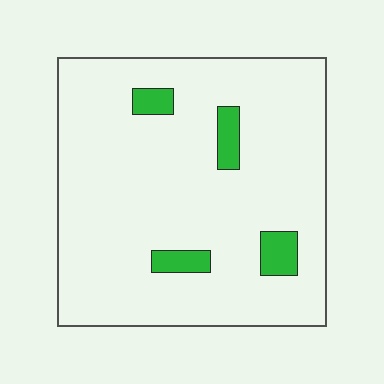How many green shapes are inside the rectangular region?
4.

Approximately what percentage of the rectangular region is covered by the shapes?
Approximately 10%.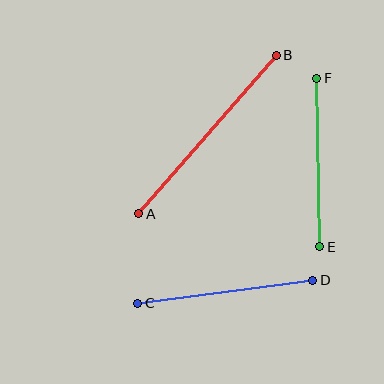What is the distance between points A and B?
The distance is approximately 210 pixels.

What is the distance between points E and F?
The distance is approximately 168 pixels.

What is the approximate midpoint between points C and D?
The midpoint is at approximately (225, 292) pixels.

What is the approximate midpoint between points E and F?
The midpoint is at approximately (318, 163) pixels.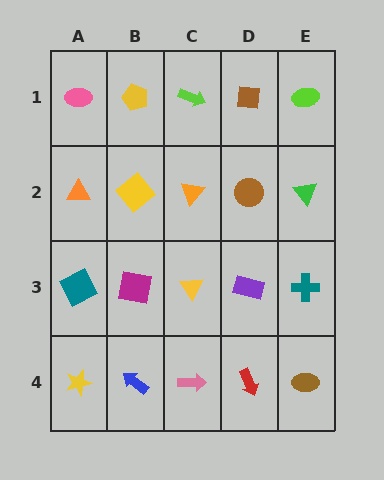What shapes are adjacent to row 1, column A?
An orange triangle (row 2, column A), a yellow pentagon (row 1, column B).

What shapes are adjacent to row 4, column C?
A yellow triangle (row 3, column C), a blue arrow (row 4, column B), a red arrow (row 4, column D).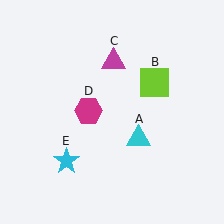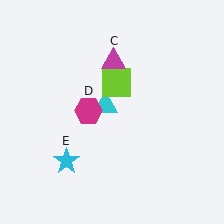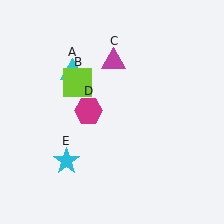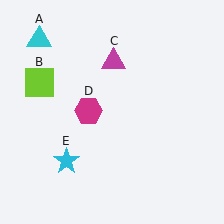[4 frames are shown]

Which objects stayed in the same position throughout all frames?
Magenta triangle (object C) and magenta hexagon (object D) and cyan star (object E) remained stationary.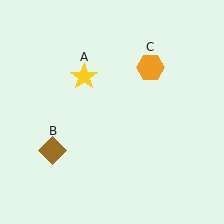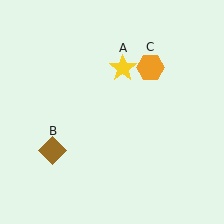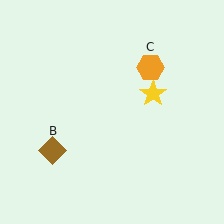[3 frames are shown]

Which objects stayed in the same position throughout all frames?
Brown diamond (object B) and orange hexagon (object C) remained stationary.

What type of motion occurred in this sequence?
The yellow star (object A) rotated clockwise around the center of the scene.